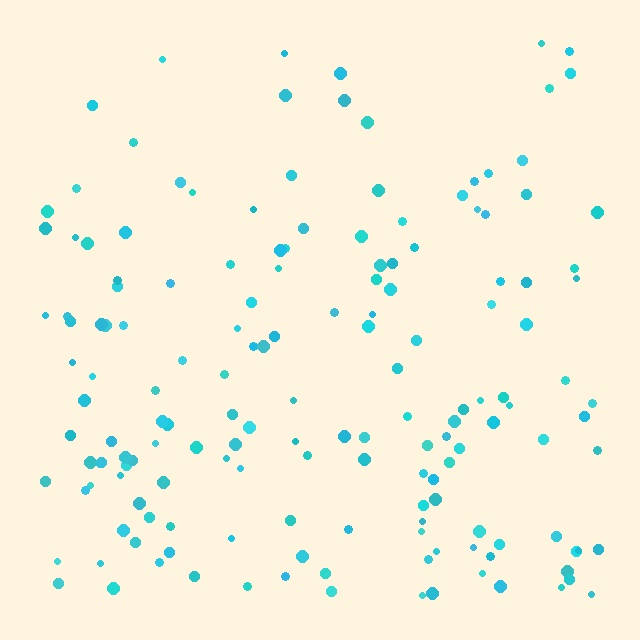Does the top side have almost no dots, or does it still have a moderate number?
Still a moderate number, just noticeably fewer than the bottom.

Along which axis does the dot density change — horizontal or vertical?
Vertical.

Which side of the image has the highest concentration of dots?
The bottom.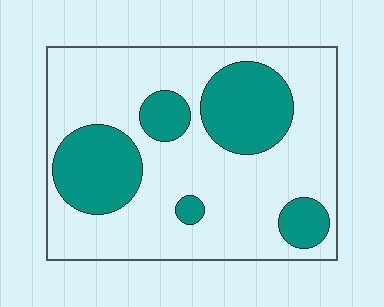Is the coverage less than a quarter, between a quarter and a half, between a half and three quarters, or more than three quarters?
Between a quarter and a half.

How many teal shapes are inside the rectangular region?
5.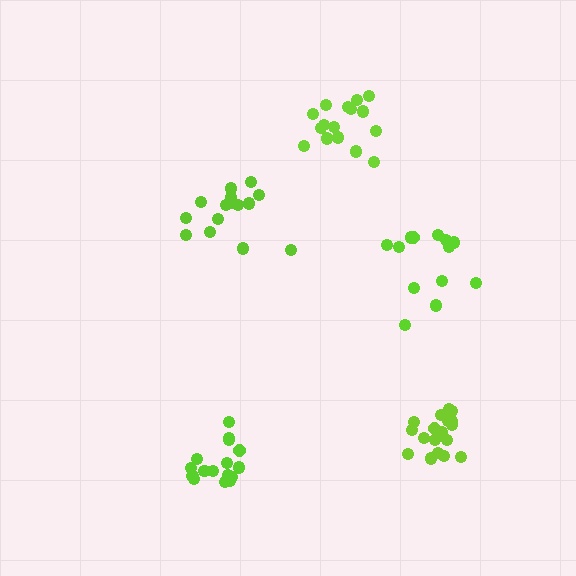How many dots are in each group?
Group 1: 16 dots, Group 2: 13 dots, Group 3: 16 dots, Group 4: 19 dots, Group 5: 15 dots (79 total).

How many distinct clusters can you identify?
There are 5 distinct clusters.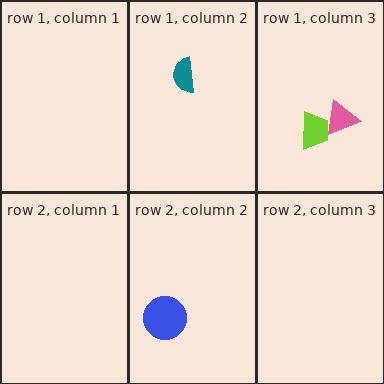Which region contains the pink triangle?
The row 1, column 3 region.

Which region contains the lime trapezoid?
The row 1, column 3 region.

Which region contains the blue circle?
The row 2, column 2 region.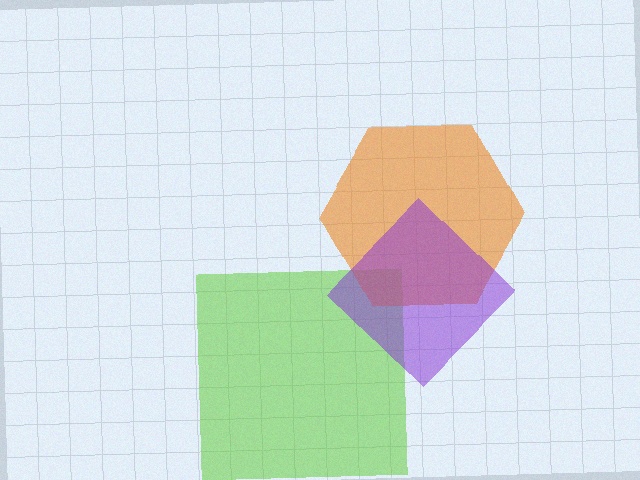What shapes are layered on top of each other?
The layered shapes are: a lime square, an orange hexagon, a purple diamond.